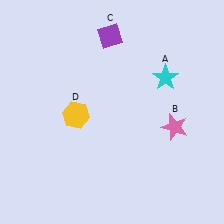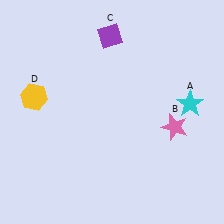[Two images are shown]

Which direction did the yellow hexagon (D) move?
The yellow hexagon (D) moved left.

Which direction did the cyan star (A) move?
The cyan star (A) moved down.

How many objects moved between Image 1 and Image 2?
2 objects moved between the two images.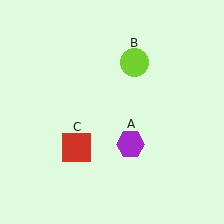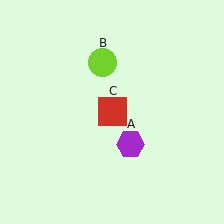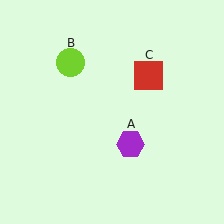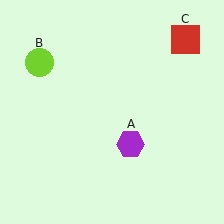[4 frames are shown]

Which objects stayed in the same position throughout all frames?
Purple hexagon (object A) remained stationary.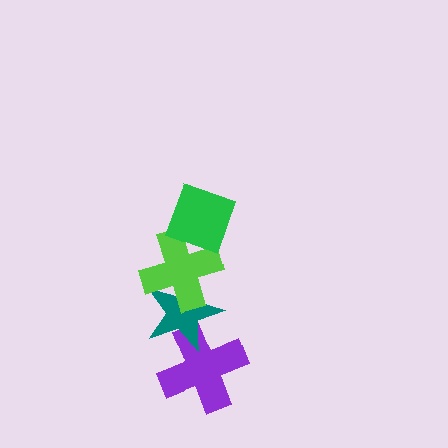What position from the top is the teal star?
The teal star is 3rd from the top.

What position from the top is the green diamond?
The green diamond is 1st from the top.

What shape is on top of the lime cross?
The green diamond is on top of the lime cross.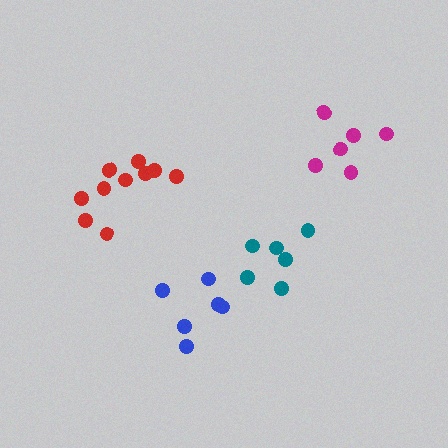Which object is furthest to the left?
The red cluster is leftmost.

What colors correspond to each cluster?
The clusters are colored: magenta, teal, blue, red.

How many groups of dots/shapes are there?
There are 4 groups.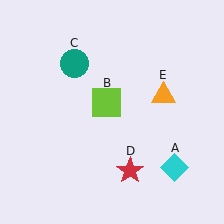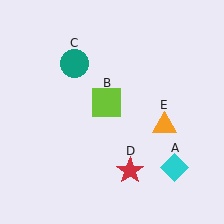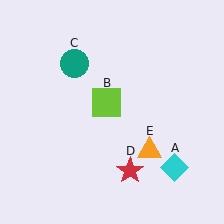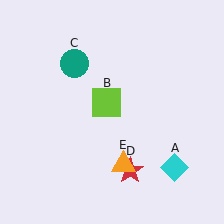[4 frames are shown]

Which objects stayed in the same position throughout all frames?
Cyan diamond (object A) and lime square (object B) and teal circle (object C) and red star (object D) remained stationary.